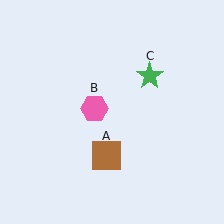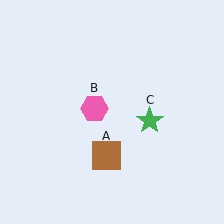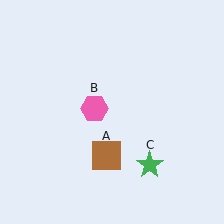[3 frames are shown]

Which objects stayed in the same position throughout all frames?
Brown square (object A) and pink hexagon (object B) remained stationary.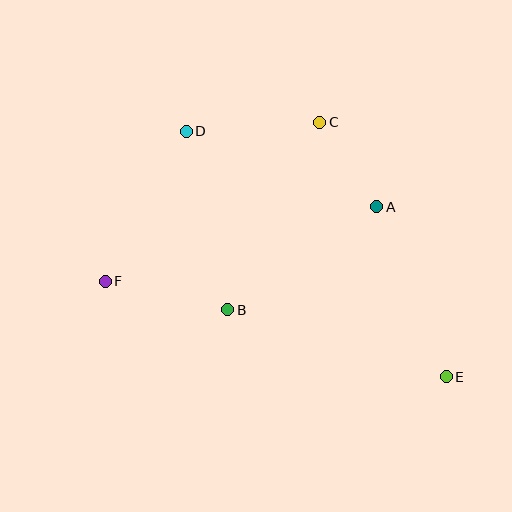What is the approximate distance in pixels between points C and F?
The distance between C and F is approximately 267 pixels.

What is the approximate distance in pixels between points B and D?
The distance between B and D is approximately 183 pixels.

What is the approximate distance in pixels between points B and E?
The distance between B and E is approximately 228 pixels.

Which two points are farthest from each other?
Points D and E are farthest from each other.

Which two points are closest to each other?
Points A and C are closest to each other.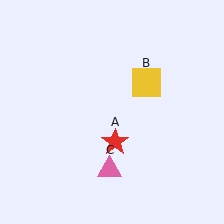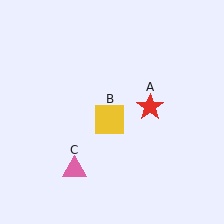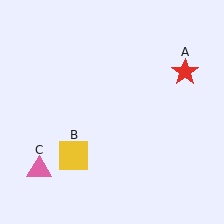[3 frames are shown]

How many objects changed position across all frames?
3 objects changed position: red star (object A), yellow square (object B), pink triangle (object C).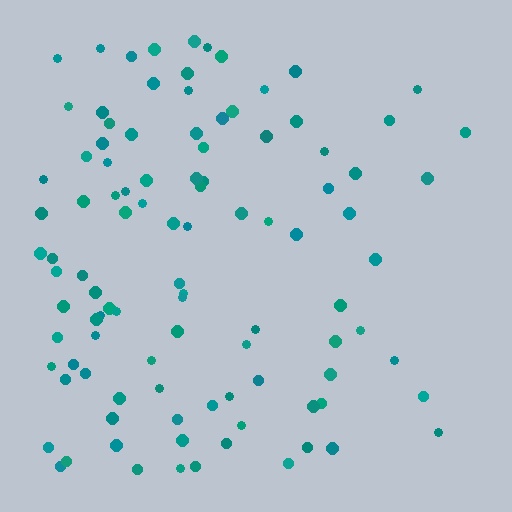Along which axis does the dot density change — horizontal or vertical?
Horizontal.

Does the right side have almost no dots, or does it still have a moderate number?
Still a moderate number, just noticeably fewer than the left.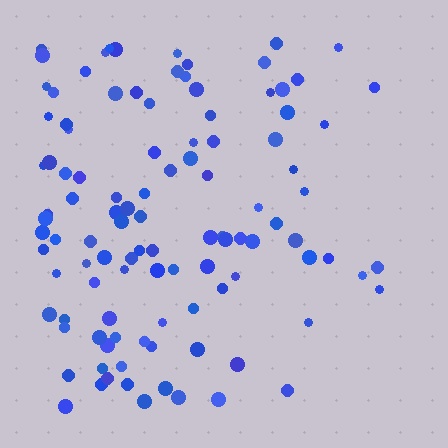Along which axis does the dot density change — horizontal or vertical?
Horizontal.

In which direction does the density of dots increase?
From right to left, with the left side densest.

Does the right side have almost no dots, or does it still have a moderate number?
Still a moderate number, just noticeably fewer than the left.